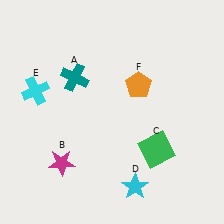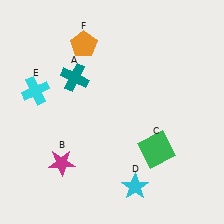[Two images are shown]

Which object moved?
The orange pentagon (F) moved left.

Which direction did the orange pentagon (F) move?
The orange pentagon (F) moved left.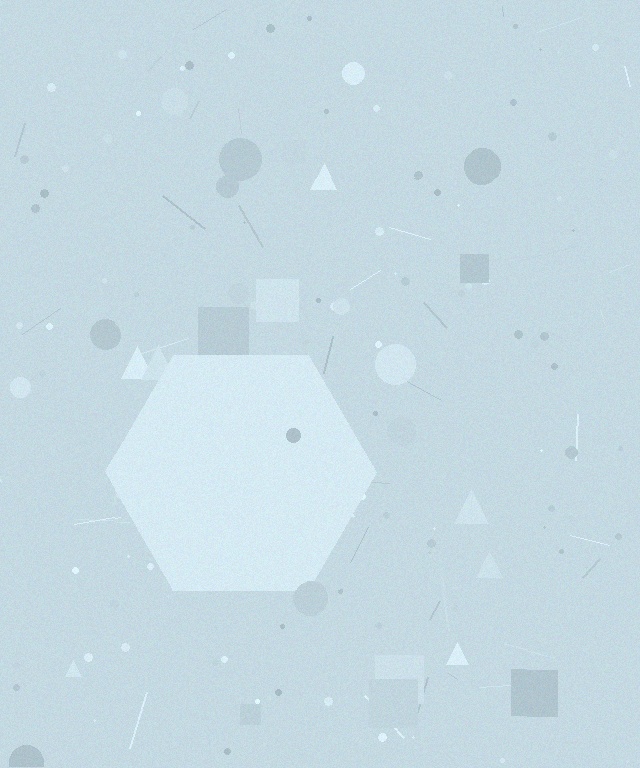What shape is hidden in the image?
A hexagon is hidden in the image.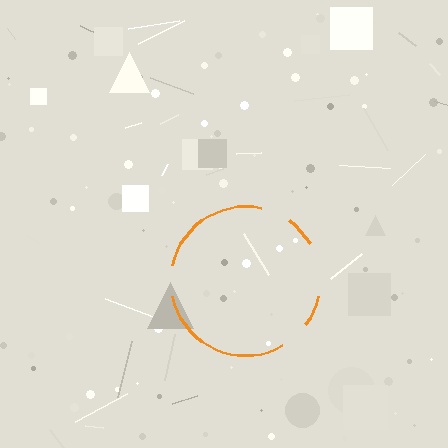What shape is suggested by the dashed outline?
The dashed outline suggests a circle.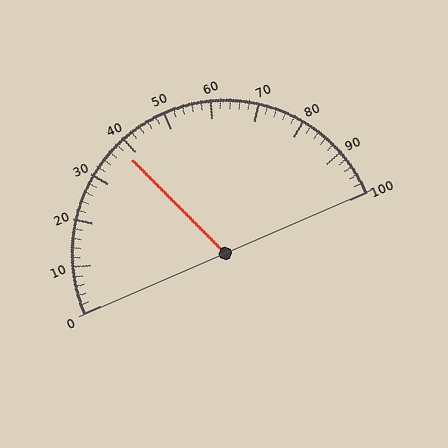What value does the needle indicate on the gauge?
The needle indicates approximately 38.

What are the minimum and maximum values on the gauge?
The gauge ranges from 0 to 100.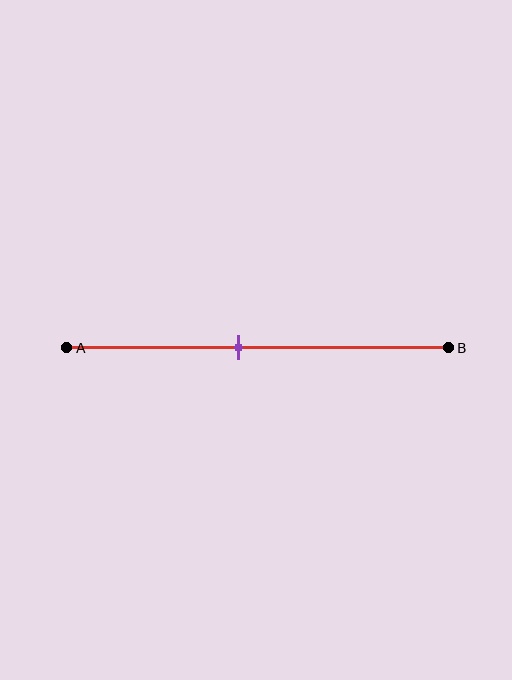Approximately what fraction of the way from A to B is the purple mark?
The purple mark is approximately 45% of the way from A to B.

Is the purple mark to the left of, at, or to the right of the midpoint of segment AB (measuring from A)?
The purple mark is to the left of the midpoint of segment AB.